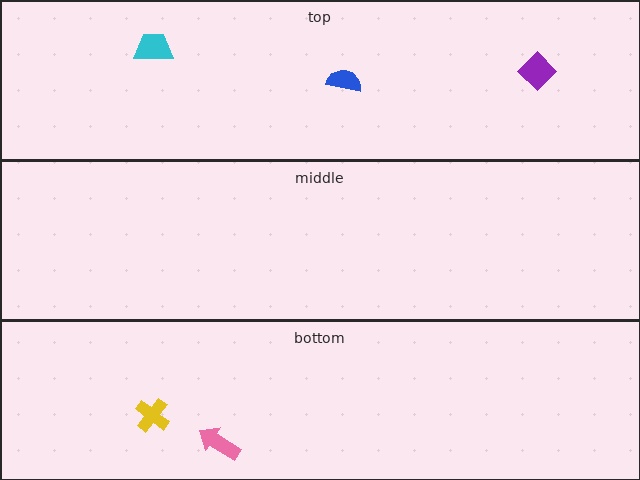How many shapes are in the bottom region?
2.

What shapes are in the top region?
The cyan trapezoid, the purple diamond, the blue semicircle.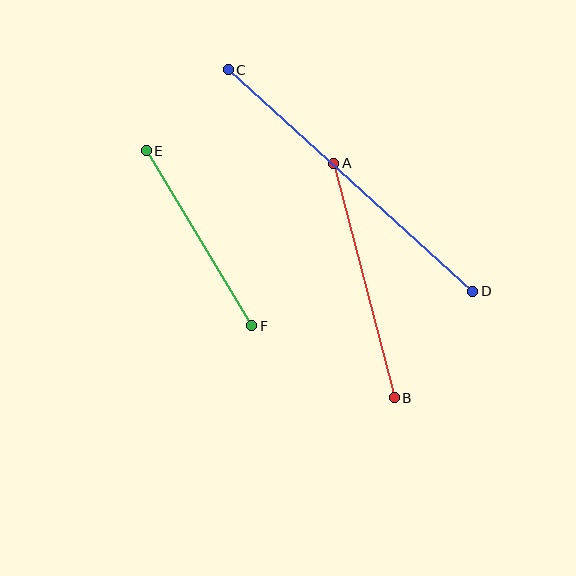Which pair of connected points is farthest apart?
Points C and D are farthest apart.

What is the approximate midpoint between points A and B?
The midpoint is at approximately (364, 281) pixels.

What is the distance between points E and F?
The distance is approximately 204 pixels.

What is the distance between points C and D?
The distance is approximately 330 pixels.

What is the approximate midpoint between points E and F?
The midpoint is at approximately (199, 238) pixels.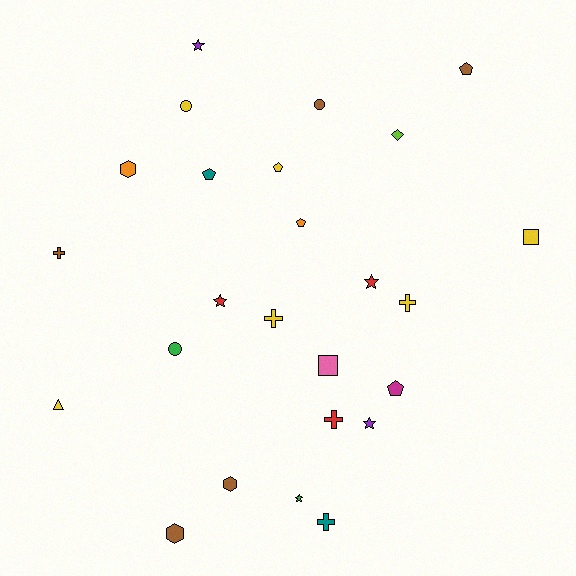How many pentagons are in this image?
There are 5 pentagons.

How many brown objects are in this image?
There are 5 brown objects.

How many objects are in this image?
There are 25 objects.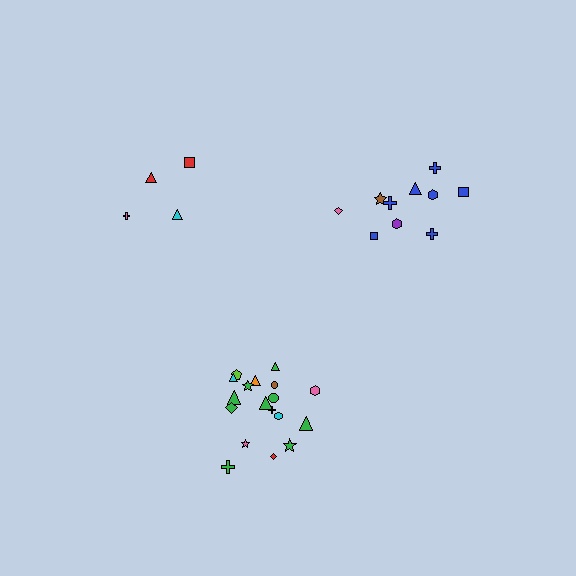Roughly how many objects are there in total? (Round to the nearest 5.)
Roughly 30 objects in total.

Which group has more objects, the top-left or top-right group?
The top-right group.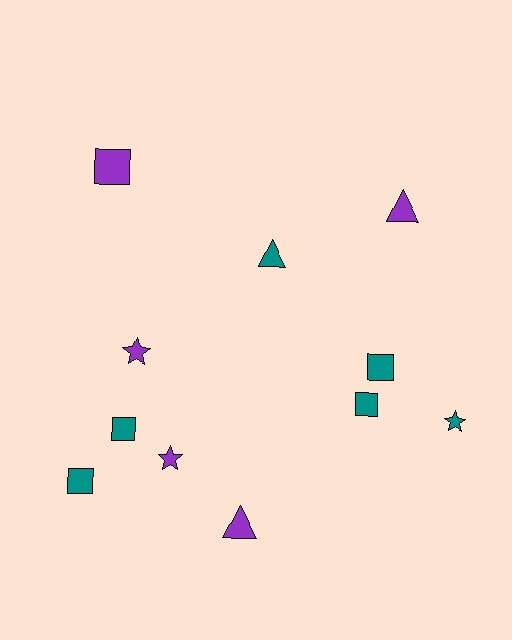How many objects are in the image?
There are 11 objects.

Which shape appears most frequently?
Square, with 5 objects.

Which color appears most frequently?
Teal, with 6 objects.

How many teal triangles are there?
There is 1 teal triangle.